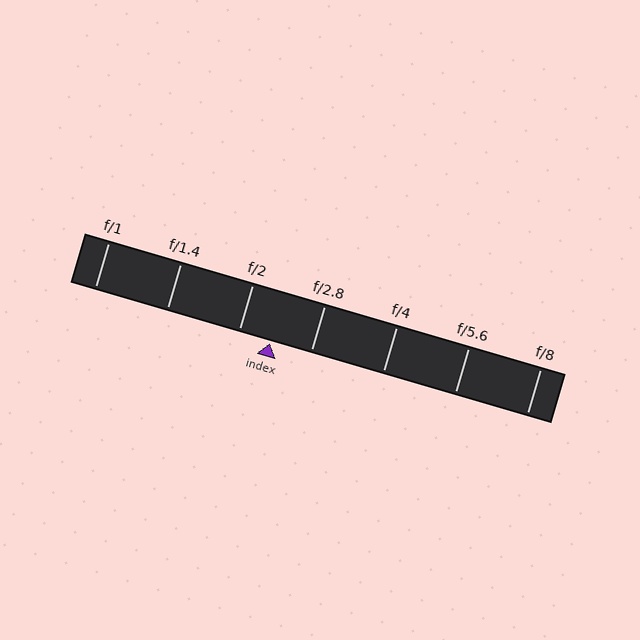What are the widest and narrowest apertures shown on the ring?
The widest aperture shown is f/1 and the narrowest is f/8.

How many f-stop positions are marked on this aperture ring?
There are 7 f-stop positions marked.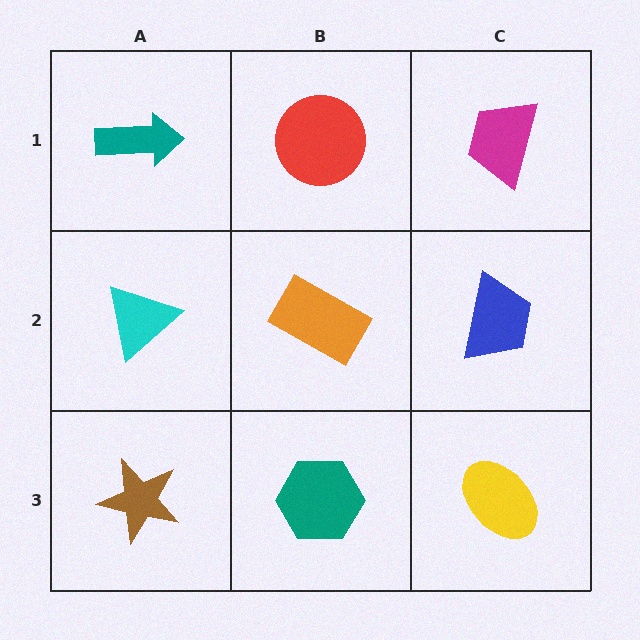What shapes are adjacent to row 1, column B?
An orange rectangle (row 2, column B), a teal arrow (row 1, column A), a magenta trapezoid (row 1, column C).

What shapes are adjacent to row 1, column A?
A cyan triangle (row 2, column A), a red circle (row 1, column B).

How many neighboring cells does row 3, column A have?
2.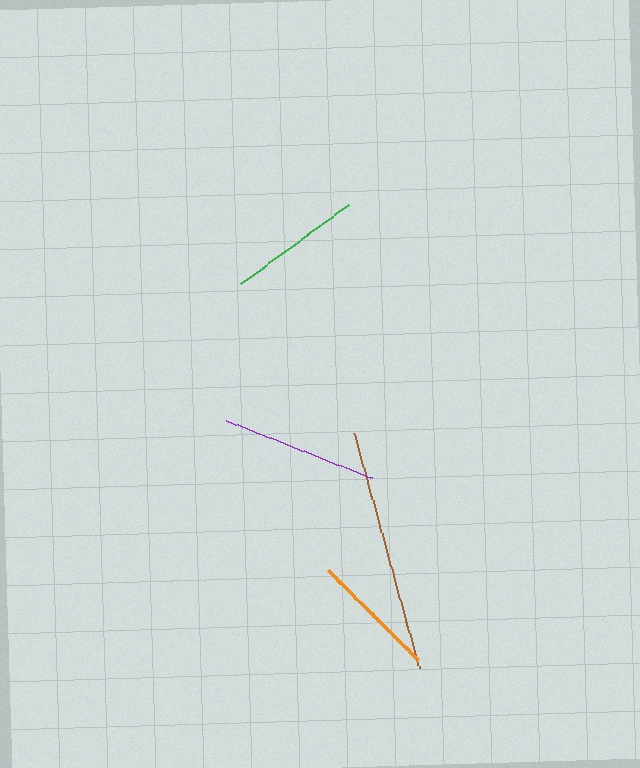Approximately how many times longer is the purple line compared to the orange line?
The purple line is approximately 1.2 times the length of the orange line.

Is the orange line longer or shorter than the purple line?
The purple line is longer than the orange line.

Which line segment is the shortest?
The orange line is the shortest at approximately 128 pixels.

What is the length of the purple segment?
The purple segment is approximately 157 pixels long.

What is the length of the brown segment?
The brown segment is approximately 244 pixels long.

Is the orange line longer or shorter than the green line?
The green line is longer than the orange line.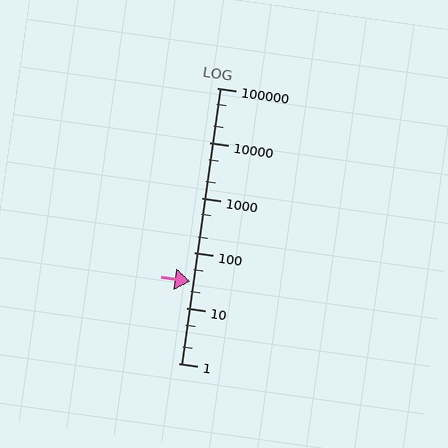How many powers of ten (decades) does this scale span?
The scale spans 5 decades, from 1 to 100000.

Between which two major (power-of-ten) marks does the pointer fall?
The pointer is between 10 and 100.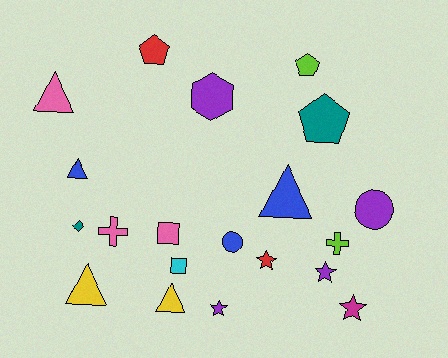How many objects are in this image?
There are 20 objects.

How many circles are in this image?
There are 2 circles.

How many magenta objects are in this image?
There is 1 magenta object.